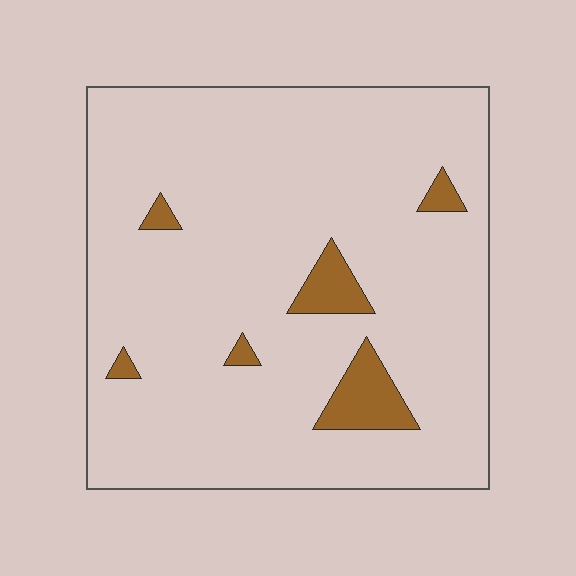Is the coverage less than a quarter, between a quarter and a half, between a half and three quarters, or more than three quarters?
Less than a quarter.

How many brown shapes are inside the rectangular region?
6.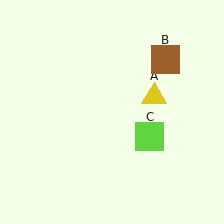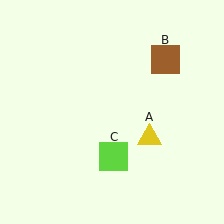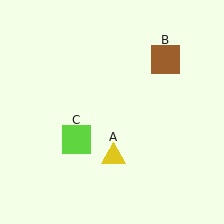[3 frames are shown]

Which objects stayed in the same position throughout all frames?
Brown square (object B) remained stationary.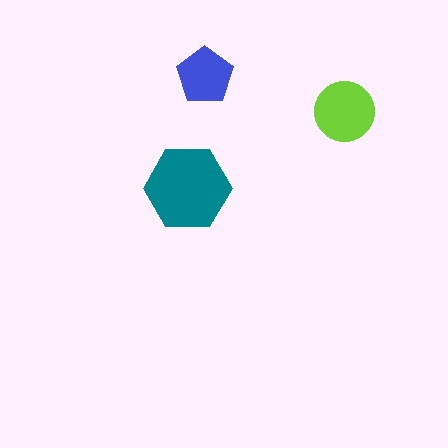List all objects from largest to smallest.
The teal hexagon, the lime circle, the blue pentagon.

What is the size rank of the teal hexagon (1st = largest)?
1st.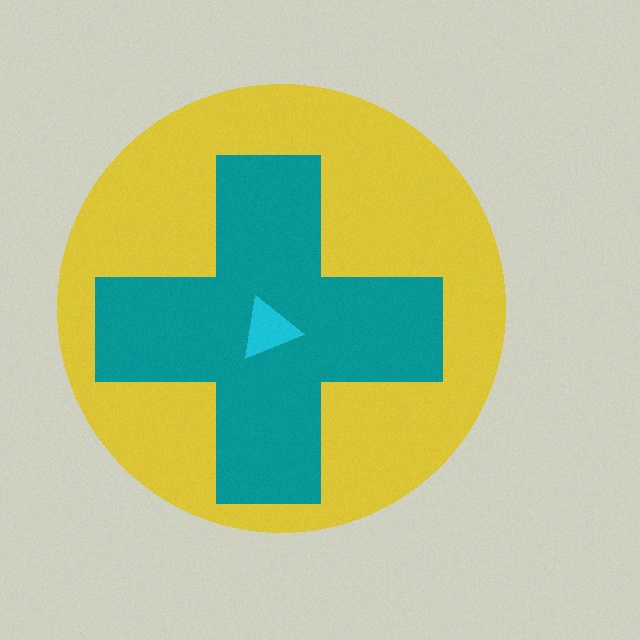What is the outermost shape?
The yellow circle.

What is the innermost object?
The cyan triangle.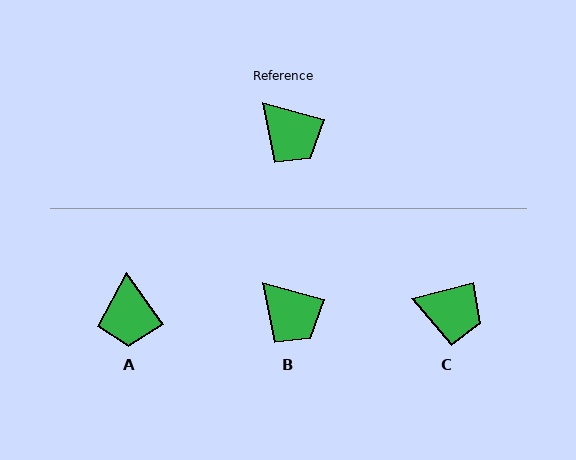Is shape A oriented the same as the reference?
No, it is off by about 39 degrees.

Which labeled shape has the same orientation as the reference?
B.